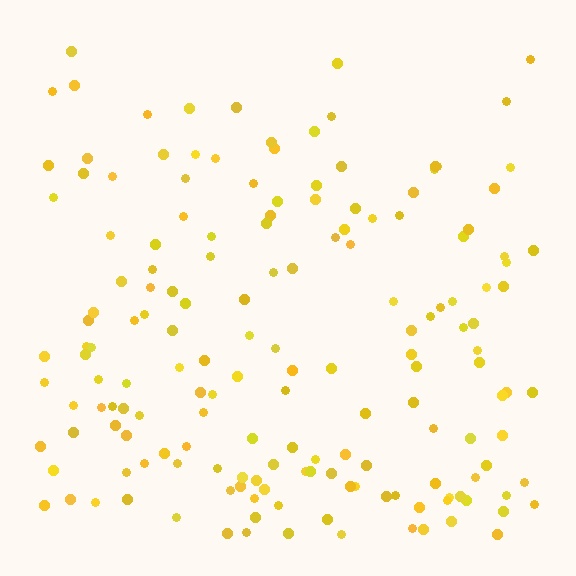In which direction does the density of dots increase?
From top to bottom, with the bottom side densest.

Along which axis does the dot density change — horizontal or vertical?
Vertical.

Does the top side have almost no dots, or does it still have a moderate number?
Still a moderate number, just noticeably fewer than the bottom.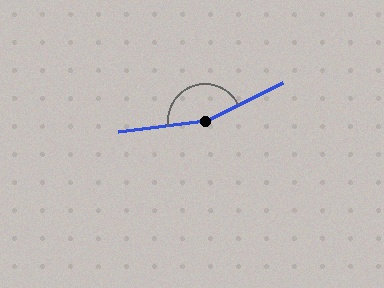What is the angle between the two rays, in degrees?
Approximately 161 degrees.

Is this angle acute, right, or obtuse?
It is obtuse.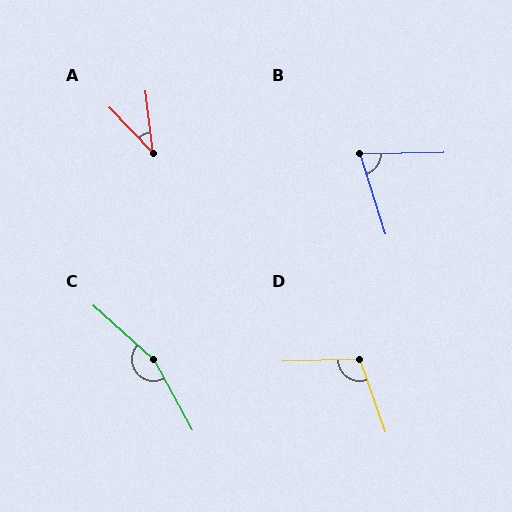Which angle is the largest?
C, at approximately 160 degrees.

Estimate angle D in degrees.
Approximately 107 degrees.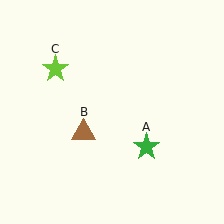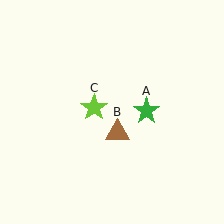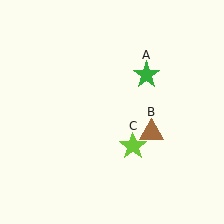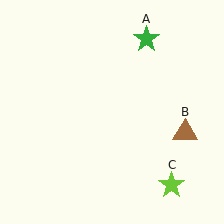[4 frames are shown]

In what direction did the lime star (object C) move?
The lime star (object C) moved down and to the right.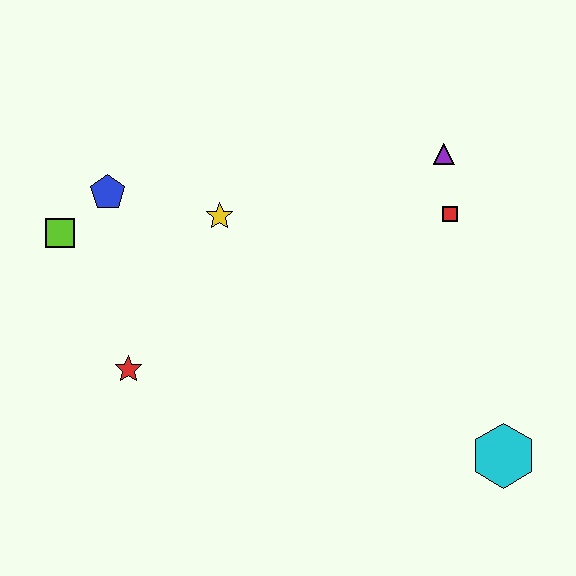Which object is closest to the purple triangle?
The red square is closest to the purple triangle.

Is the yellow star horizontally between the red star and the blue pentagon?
No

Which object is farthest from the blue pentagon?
The cyan hexagon is farthest from the blue pentagon.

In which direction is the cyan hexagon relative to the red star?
The cyan hexagon is to the right of the red star.